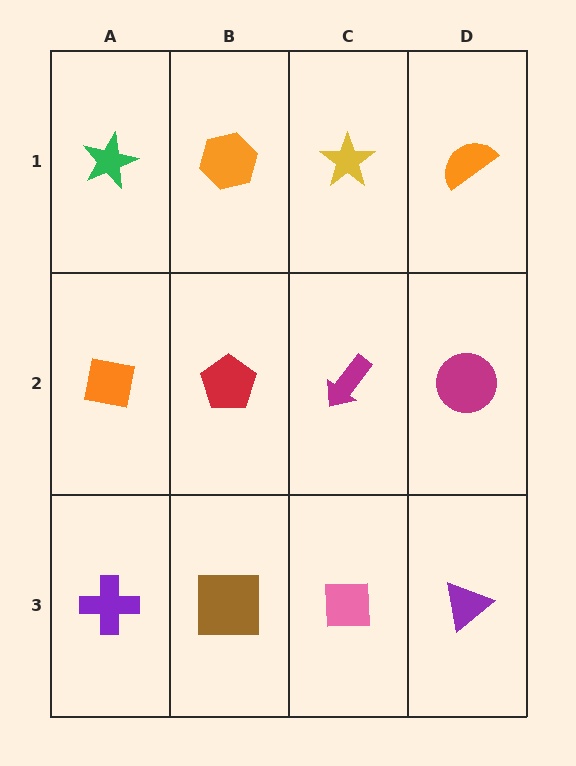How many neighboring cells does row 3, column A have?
2.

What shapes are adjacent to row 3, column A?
An orange square (row 2, column A), a brown square (row 3, column B).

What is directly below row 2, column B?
A brown square.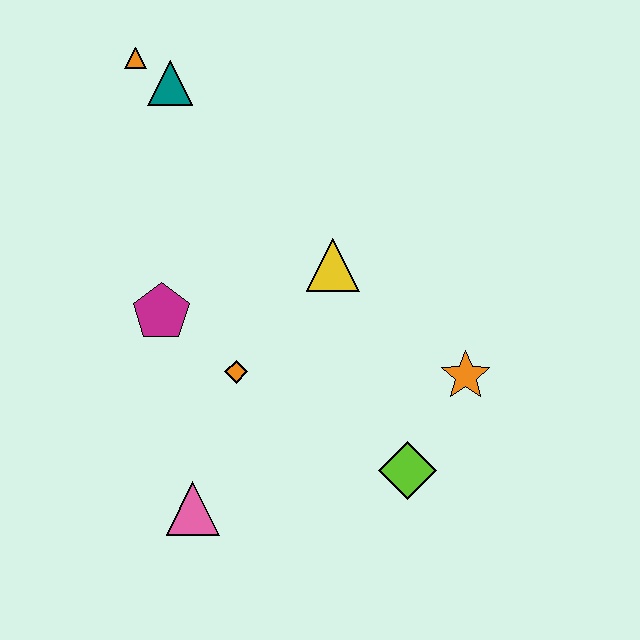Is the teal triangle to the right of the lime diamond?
No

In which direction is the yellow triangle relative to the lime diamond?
The yellow triangle is above the lime diamond.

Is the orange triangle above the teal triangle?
Yes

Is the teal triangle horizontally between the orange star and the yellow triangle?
No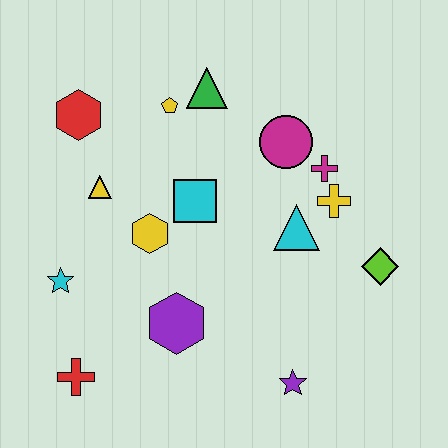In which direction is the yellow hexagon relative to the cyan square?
The yellow hexagon is to the left of the cyan square.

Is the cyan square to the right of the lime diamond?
No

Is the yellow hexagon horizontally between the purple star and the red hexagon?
Yes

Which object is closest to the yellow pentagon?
The green triangle is closest to the yellow pentagon.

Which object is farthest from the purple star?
The red hexagon is farthest from the purple star.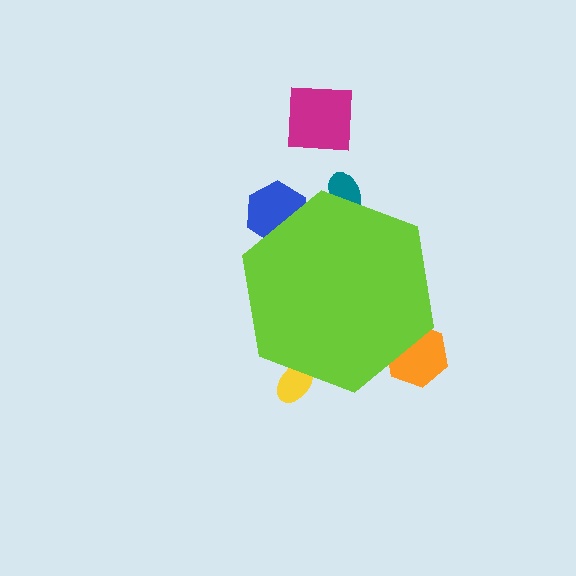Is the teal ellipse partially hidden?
Yes, the teal ellipse is partially hidden behind the lime hexagon.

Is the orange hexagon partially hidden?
Yes, the orange hexagon is partially hidden behind the lime hexagon.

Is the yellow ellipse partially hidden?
Yes, the yellow ellipse is partially hidden behind the lime hexagon.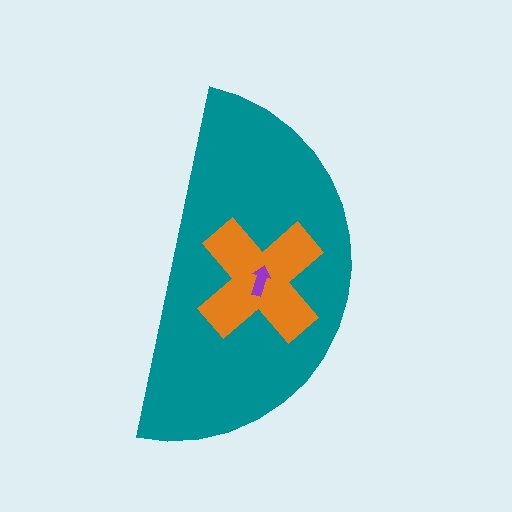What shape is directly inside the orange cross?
The purple arrow.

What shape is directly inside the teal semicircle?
The orange cross.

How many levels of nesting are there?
3.